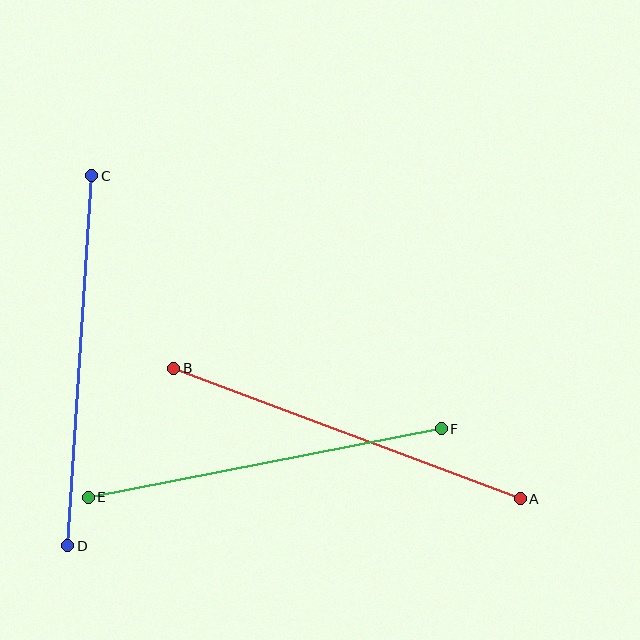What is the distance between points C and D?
The distance is approximately 370 pixels.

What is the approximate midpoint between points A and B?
The midpoint is at approximately (347, 434) pixels.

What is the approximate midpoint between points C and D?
The midpoint is at approximately (80, 361) pixels.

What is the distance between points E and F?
The distance is approximately 359 pixels.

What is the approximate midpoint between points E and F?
The midpoint is at approximately (265, 463) pixels.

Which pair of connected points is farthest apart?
Points C and D are farthest apart.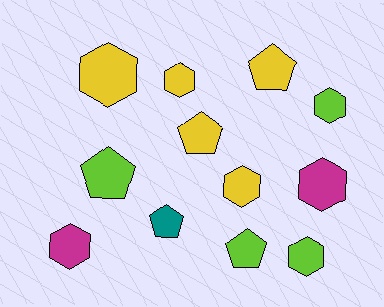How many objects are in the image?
There are 12 objects.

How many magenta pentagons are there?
There are no magenta pentagons.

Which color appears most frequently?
Yellow, with 5 objects.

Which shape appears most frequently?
Hexagon, with 7 objects.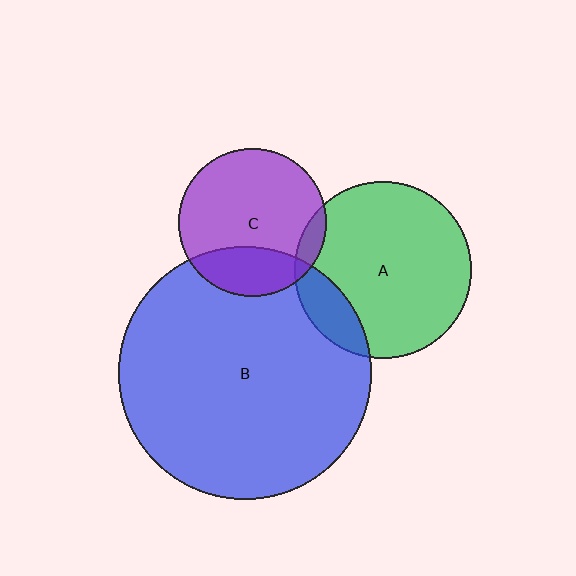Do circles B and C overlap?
Yes.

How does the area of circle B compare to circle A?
Approximately 2.0 times.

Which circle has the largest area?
Circle B (blue).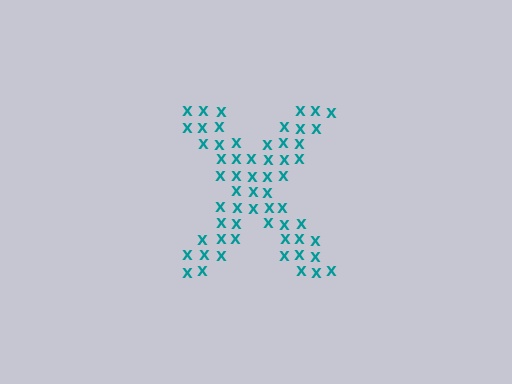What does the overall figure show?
The overall figure shows the letter X.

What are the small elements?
The small elements are letter X's.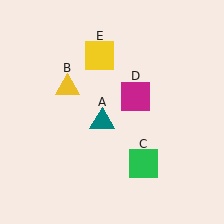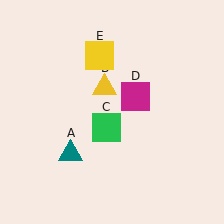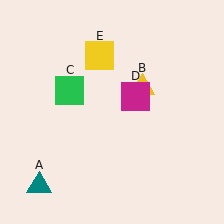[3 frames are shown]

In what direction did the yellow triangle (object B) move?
The yellow triangle (object B) moved right.